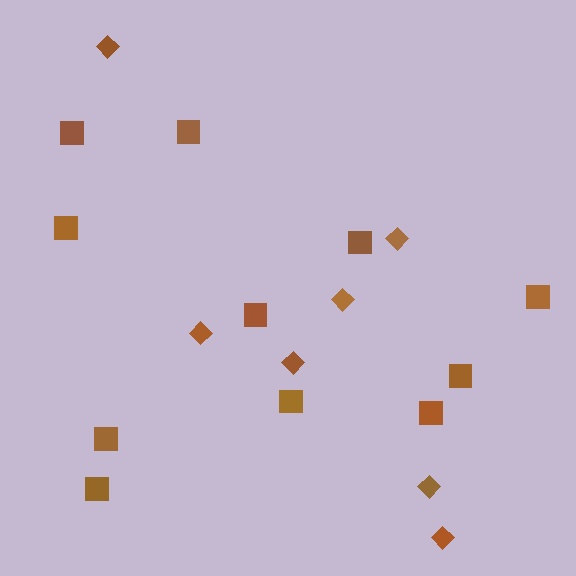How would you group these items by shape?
There are 2 groups: one group of squares (11) and one group of diamonds (7).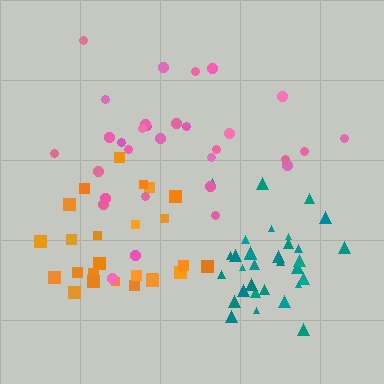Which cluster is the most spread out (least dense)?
Pink.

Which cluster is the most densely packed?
Teal.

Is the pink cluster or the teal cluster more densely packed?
Teal.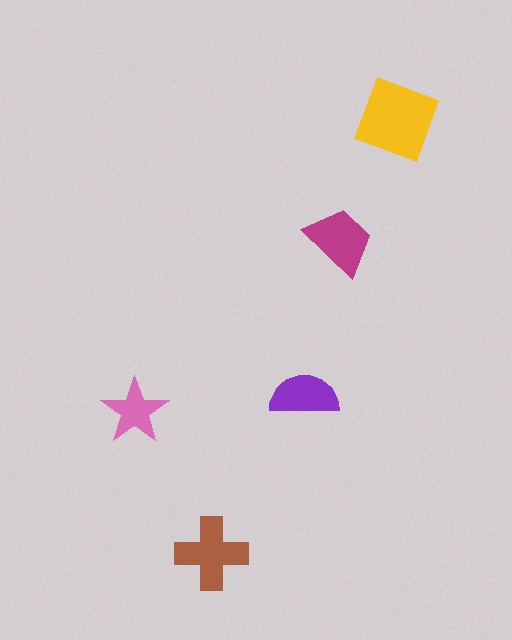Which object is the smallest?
The pink star.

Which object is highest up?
The yellow diamond is topmost.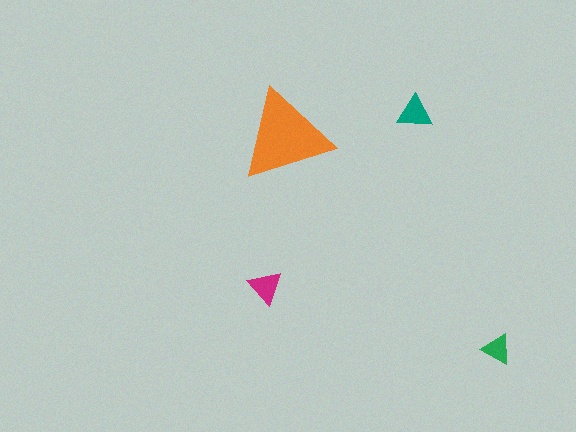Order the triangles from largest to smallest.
the orange one, the teal one, the magenta one, the green one.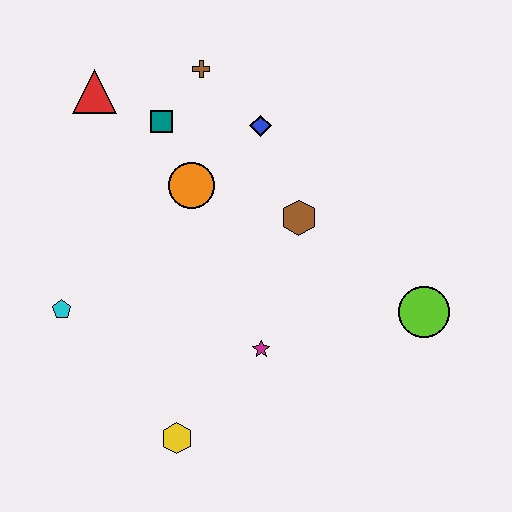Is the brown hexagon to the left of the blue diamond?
No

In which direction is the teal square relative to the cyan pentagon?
The teal square is above the cyan pentagon.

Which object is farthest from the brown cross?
The yellow hexagon is farthest from the brown cross.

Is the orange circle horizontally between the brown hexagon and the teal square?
Yes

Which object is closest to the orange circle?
The teal square is closest to the orange circle.